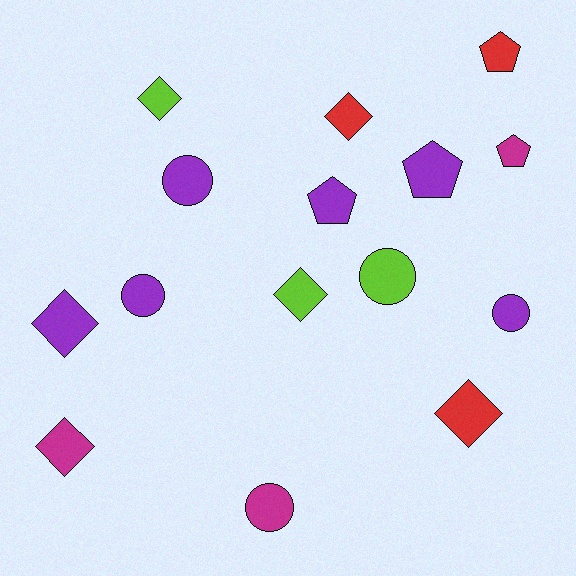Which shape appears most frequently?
Diamond, with 6 objects.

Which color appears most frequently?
Purple, with 6 objects.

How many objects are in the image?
There are 15 objects.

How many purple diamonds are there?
There is 1 purple diamond.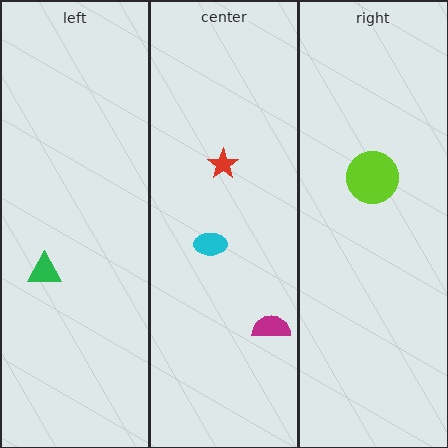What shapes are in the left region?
The green triangle.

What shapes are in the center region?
The red star, the cyan ellipse, the magenta semicircle.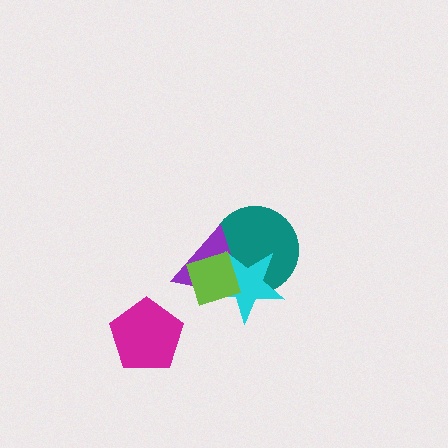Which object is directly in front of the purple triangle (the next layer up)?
The cyan star is directly in front of the purple triangle.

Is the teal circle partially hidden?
Yes, it is partially covered by another shape.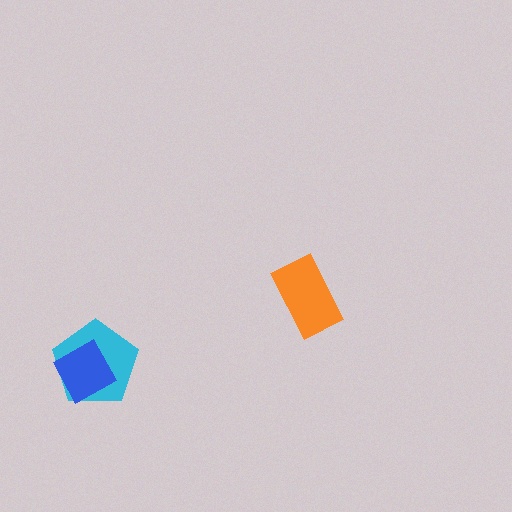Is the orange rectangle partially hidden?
No, no other shape covers it.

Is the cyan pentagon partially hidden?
Yes, it is partially covered by another shape.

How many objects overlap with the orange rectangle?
0 objects overlap with the orange rectangle.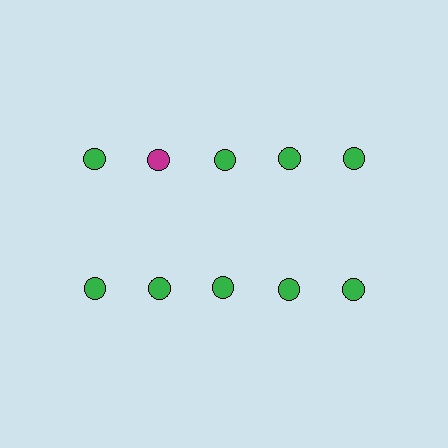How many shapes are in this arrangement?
There are 10 shapes arranged in a grid pattern.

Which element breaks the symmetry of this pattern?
The magenta circle in the top row, second from left column breaks the symmetry. All other shapes are green circles.